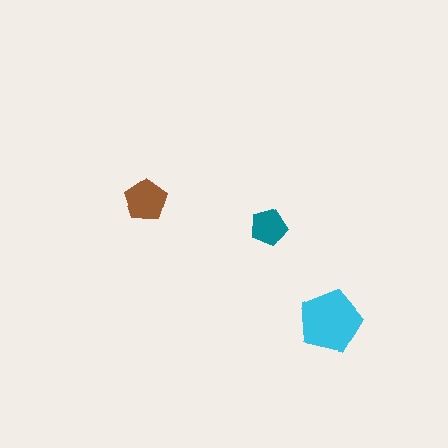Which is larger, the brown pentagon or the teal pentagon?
The brown one.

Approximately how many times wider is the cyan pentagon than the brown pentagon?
About 1.5 times wider.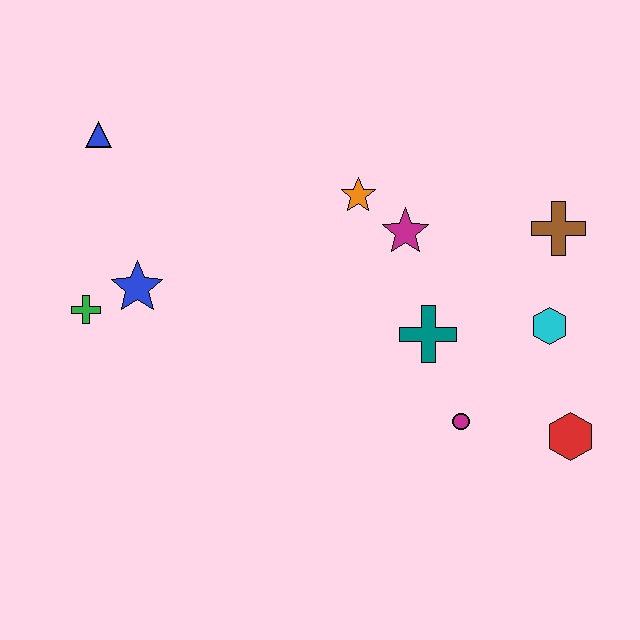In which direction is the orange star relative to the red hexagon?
The orange star is above the red hexagon.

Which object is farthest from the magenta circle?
The blue triangle is farthest from the magenta circle.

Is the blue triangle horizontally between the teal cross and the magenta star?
No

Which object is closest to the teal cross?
The magenta circle is closest to the teal cross.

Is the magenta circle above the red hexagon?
Yes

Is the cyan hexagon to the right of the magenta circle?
Yes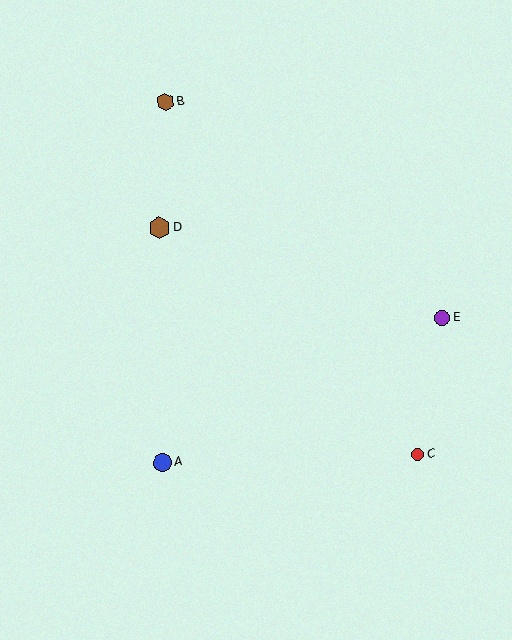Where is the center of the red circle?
The center of the red circle is at (417, 455).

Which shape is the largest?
The brown hexagon (labeled D) is the largest.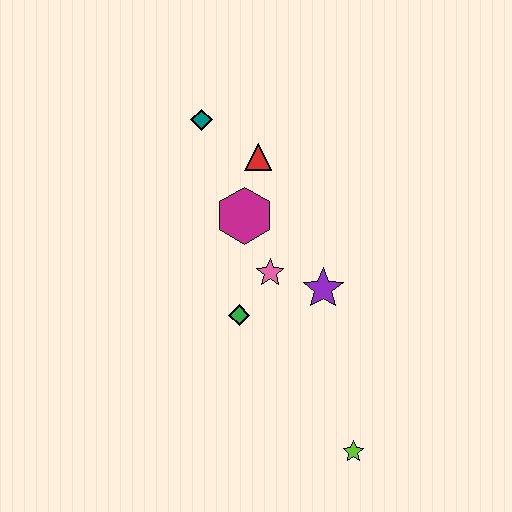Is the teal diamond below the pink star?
No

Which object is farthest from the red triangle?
The lime star is farthest from the red triangle.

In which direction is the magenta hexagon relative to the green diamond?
The magenta hexagon is above the green diamond.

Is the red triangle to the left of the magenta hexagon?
No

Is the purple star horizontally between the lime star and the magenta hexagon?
Yes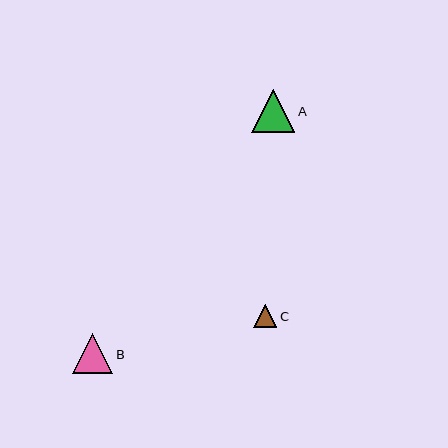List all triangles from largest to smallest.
From largest to smallest: A, B, C.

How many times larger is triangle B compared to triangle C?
Triangle B is approximately 1.7 times the size of triangle C.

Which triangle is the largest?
Triangle A is the largest with a size of approximately 43 pixels.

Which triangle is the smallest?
Triangle C is the smallest with a size of approximately 23 pixels.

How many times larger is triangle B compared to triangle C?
Triangle B is approximately 1.7 times the size of triangle C.